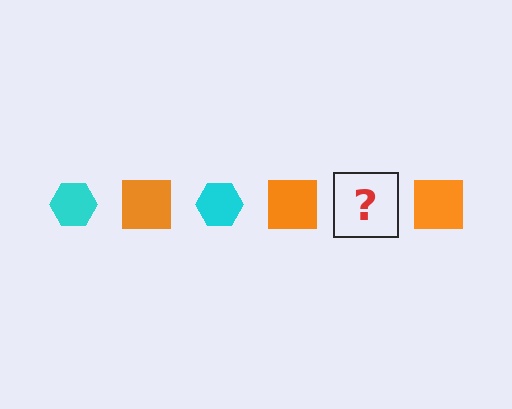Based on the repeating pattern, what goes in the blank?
The blank should be a cyan hexagon.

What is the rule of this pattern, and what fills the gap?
The rule is that the pattern alternates between cyan hexagon and orange square. The gap should be filled with a cyan hexagon.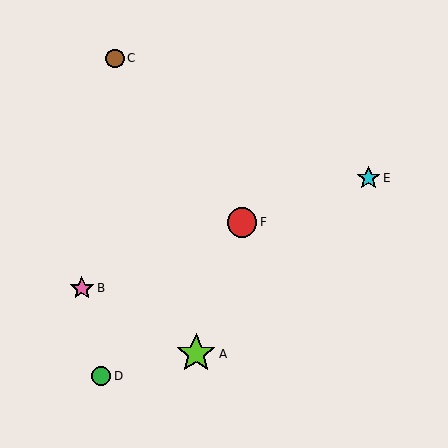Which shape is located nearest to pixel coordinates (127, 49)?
The brown circle (labeled C) at (115, 58) is nearest to that location.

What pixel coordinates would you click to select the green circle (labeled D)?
Click at (101, 376) to select the green circle D.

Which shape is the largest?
The lime star (labeled A) is the largest.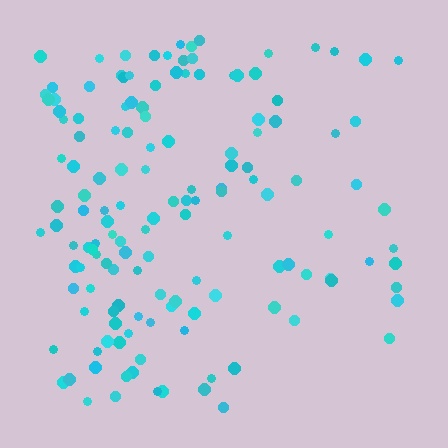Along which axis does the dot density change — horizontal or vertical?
Horizontal.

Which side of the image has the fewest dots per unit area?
The right.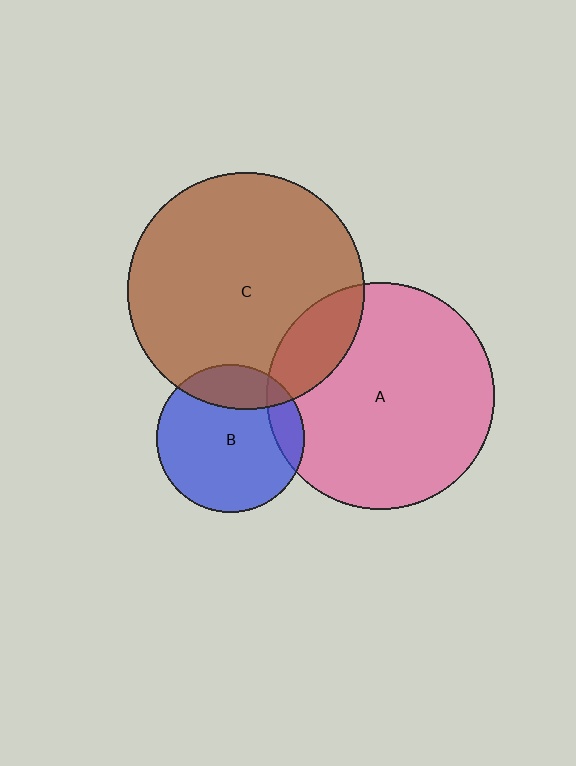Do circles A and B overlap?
Yes.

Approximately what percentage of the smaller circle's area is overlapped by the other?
Approximately 15%.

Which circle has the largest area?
Circle C (brown).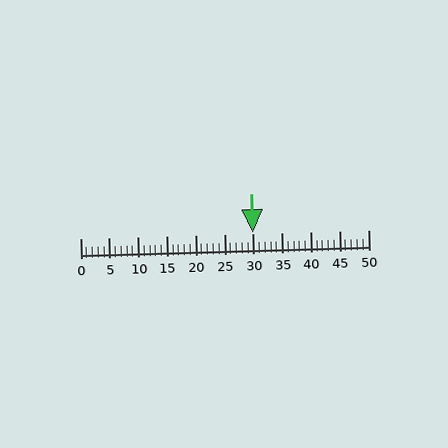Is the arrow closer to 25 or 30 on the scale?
The arrow is closer to 30.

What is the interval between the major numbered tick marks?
The major tick marks are spaced 5 units apart.